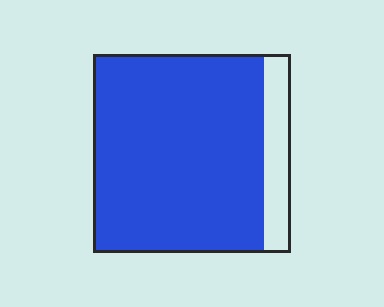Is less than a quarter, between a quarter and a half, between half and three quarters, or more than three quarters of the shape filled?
More than three quarters.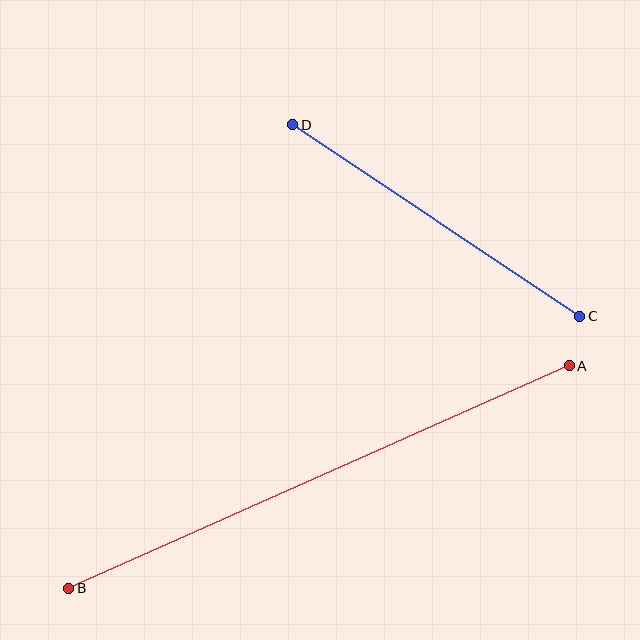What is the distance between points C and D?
The distance is approximately 345 pixels.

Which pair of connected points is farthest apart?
Points A and B are farthest apart.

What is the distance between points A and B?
The distance is approximately 548 pixels.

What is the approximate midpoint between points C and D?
The midpoint is at approximately (436, 221) pixels.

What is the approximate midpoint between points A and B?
The midpoint is at approximately (319, 477) pixels.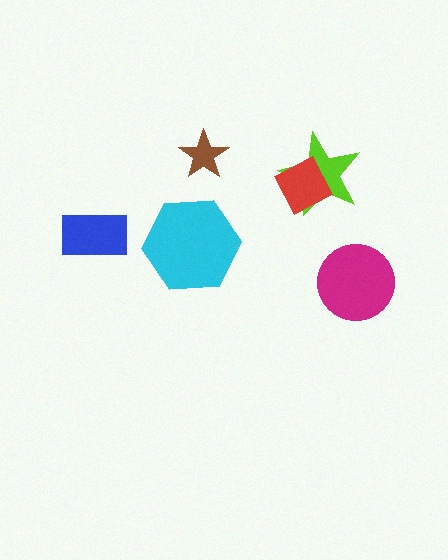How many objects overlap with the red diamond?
1 object overlaps with the red diamond.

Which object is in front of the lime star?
The red diamond is in front of the lime star.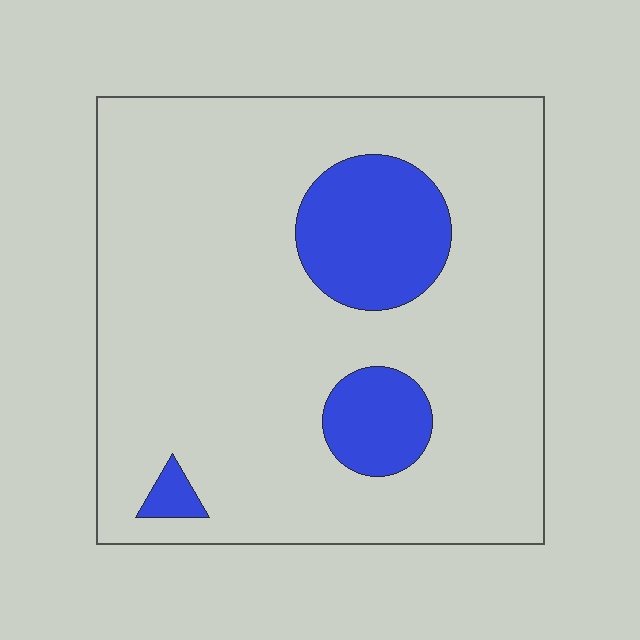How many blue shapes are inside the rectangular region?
3.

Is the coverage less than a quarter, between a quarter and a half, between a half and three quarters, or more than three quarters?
Less than a quarter.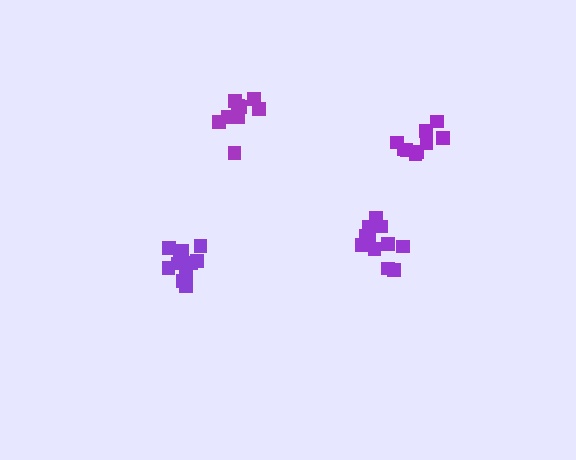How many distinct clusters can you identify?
There are 4 distinct clusters.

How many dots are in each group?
Group 1: 9 dots, Group 2: 11 dots, Group 3: 9 dots, Group 4: 12 dots (41 total).